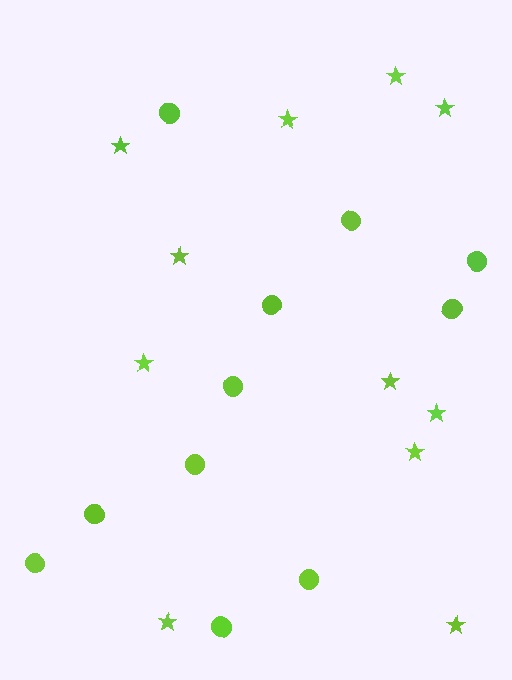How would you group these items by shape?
There are 2 groups: one group of circles (11) and one group of stars (11).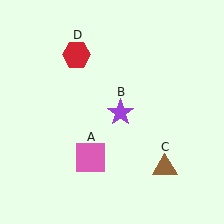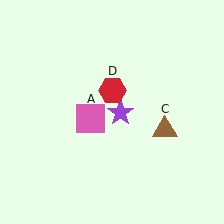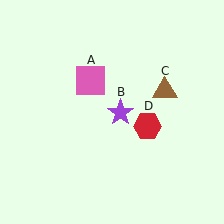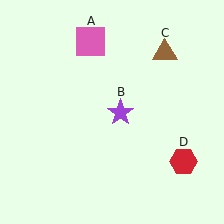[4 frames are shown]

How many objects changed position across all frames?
3 objects changed position: pink square (object A), brown triangle (object C), red hexagon (object D).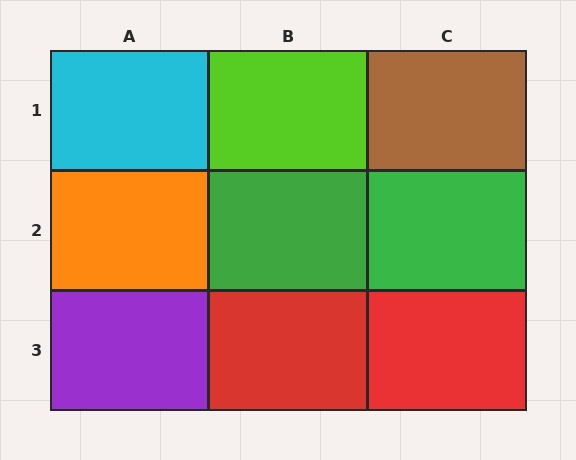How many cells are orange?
1 cell is orange.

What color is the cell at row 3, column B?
Red.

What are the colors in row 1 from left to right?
Cyan, lime, brown.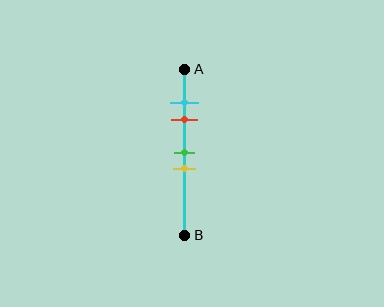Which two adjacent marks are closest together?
The cyan and red marks are the closest adjacent pair.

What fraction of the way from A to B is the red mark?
The red mark is approximately 30% (0.3) of the way from A to B.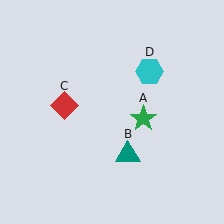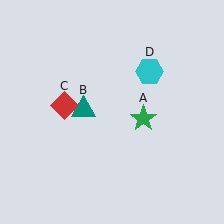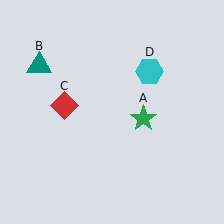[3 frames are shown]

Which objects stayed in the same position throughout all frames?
Green star (object A) and red diamond (object C) and cyan hexagon (object D) remained stationary.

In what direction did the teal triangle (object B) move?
The teal triangle (object B) moved up and to the left.